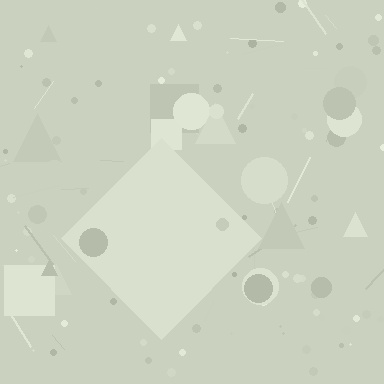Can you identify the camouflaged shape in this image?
The camouflaged shape is a diamond.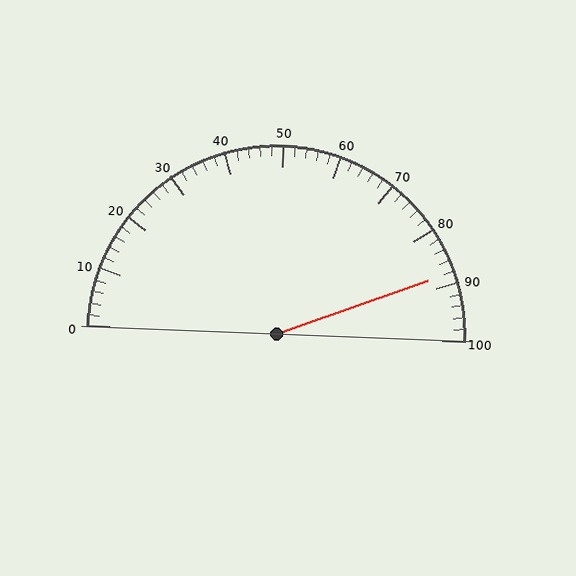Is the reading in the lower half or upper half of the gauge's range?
The reading is in the upper half of the range (0 to 100).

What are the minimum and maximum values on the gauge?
The gauge ranges from 0 to 100.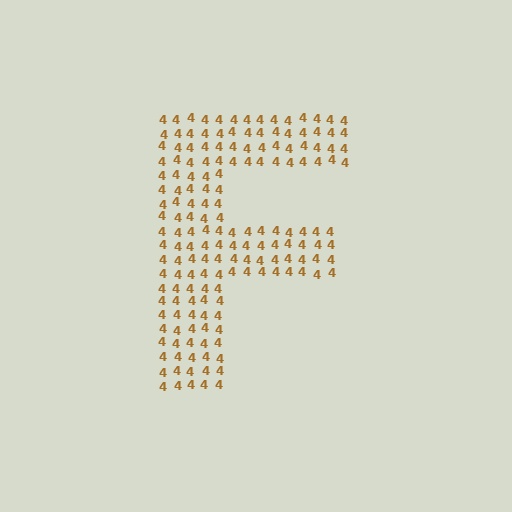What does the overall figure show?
The overall figure shows the letter F.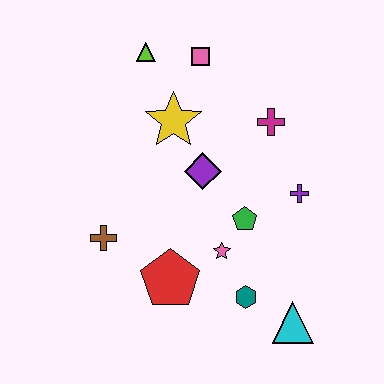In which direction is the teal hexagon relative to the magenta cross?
The teal hexagon is below the magenta cross.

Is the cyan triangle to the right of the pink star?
Yes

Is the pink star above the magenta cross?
No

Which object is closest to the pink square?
The lime triangle is closest to the pink square.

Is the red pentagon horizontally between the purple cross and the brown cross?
Yes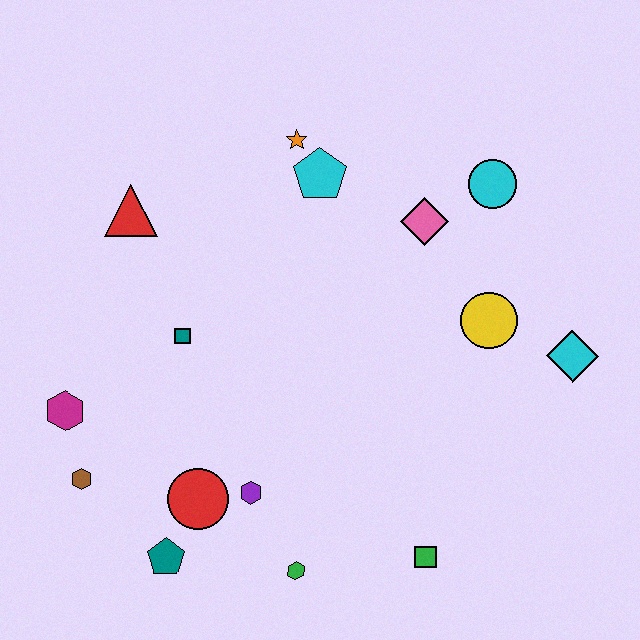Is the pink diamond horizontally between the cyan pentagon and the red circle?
No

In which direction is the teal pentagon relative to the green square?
The teal pentagon is to the left of the green square.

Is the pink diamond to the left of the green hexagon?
No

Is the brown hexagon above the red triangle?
No